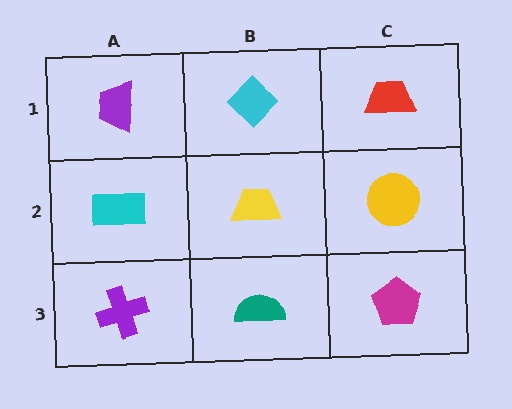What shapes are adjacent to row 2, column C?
A red trapezoid (row 1, column C), a magenta pentagon (row 3, column C), a yellow trapezoid (row 2, column B).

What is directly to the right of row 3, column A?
A teal semicircle.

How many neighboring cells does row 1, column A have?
2.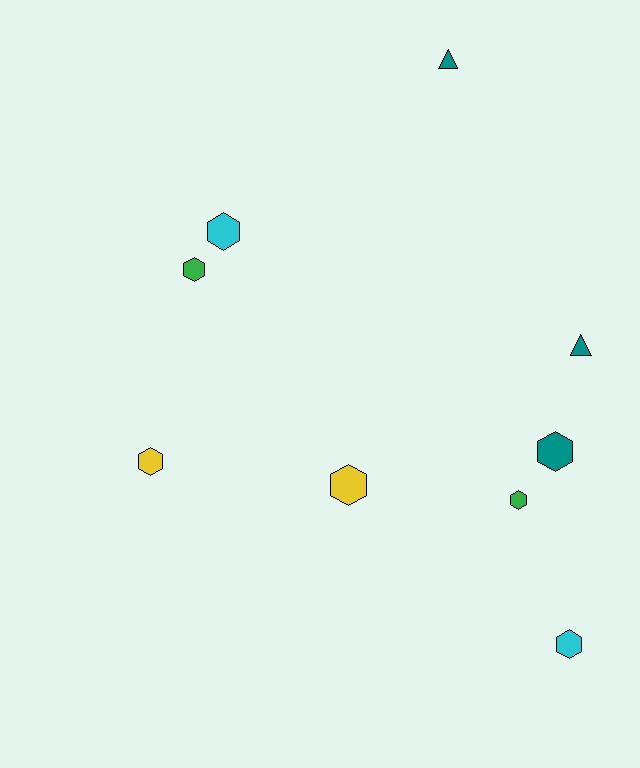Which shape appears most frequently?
Hexagon, with 7 objects.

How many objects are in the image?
There are 9 objects.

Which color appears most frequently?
Teal, with 3 objects.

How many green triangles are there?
There are no green triangles.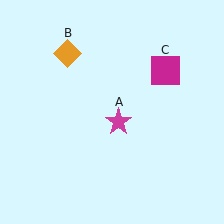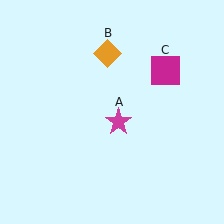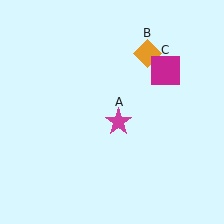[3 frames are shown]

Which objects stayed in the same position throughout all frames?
Magenta star (object A) and magenta square (object C) remained stationary.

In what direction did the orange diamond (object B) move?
The orange diamond (object B) moved right.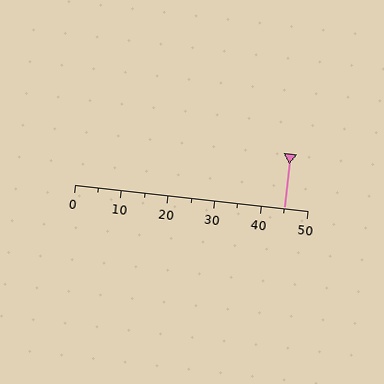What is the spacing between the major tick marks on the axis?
The major ticks are spaced 10 apart.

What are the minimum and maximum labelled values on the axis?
The axis runs from 0 to 50.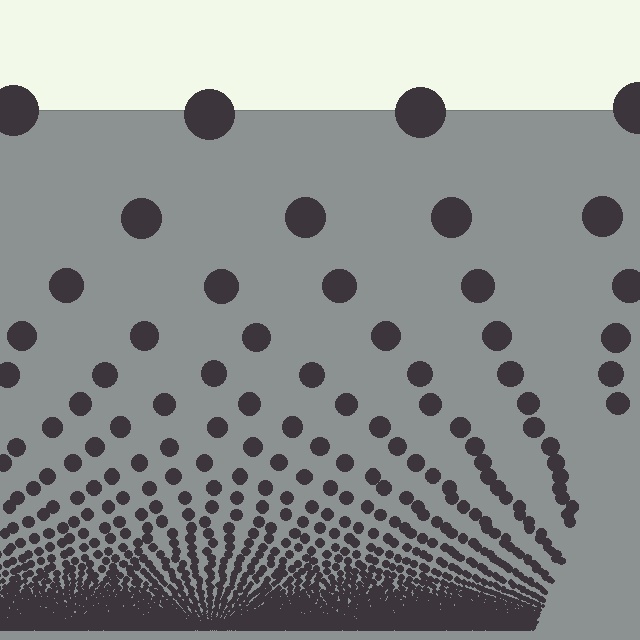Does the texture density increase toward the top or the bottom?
Density increases toward the bottom.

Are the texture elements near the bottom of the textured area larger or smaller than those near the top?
Smaller. The gradient is inverted — elements near the bottom are smaller and denser.